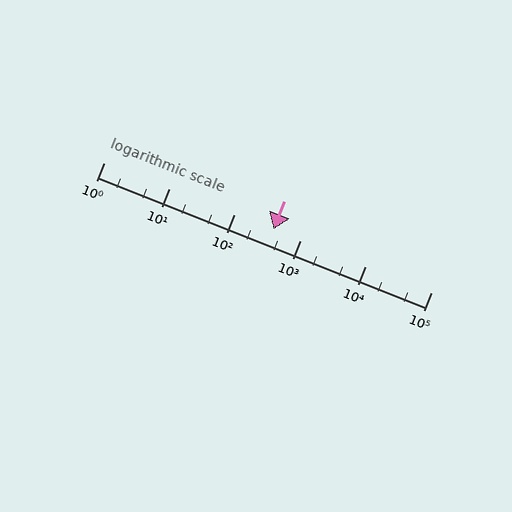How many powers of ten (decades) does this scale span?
The scale spans 5 decades, from 1 to 100000.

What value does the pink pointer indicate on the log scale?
The pointer indicates approximately 390.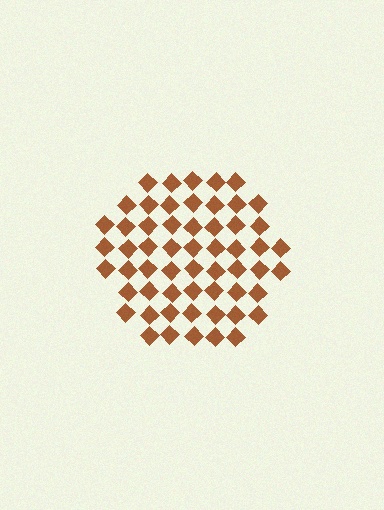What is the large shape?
The large shape is a hexagon.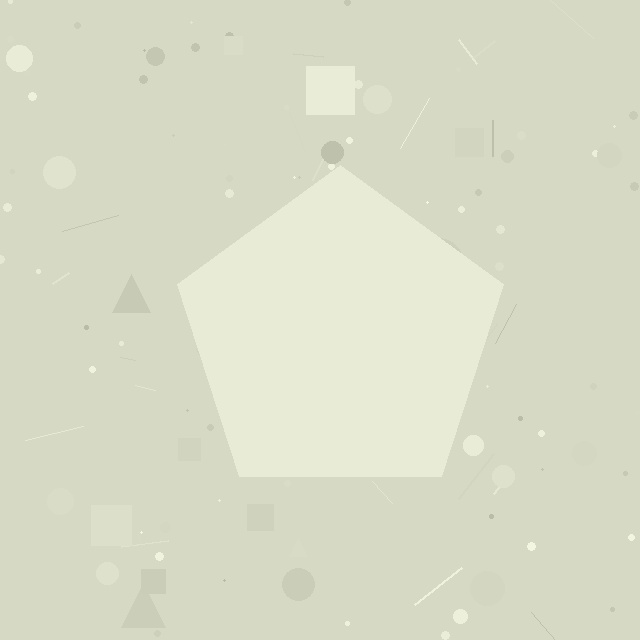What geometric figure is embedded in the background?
A pentagon is embedded in the background.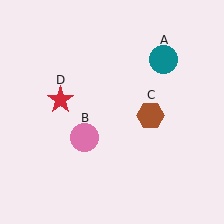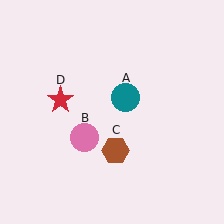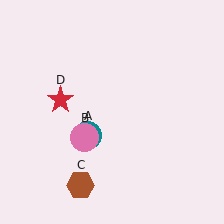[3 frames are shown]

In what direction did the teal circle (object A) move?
The teal circle (object A) moved down and to the left.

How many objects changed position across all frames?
2 objects changed position: teal circle (object A), brown hexagon (object C).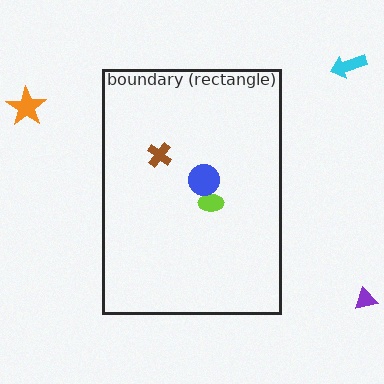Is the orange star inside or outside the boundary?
Outside.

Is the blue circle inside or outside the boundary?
Inside.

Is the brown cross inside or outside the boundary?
Inside.